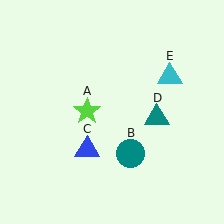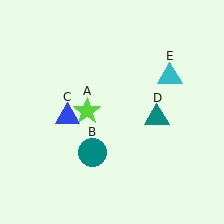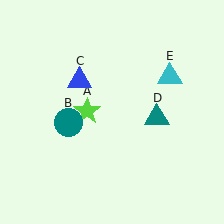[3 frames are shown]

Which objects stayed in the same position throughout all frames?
Lime star (object A) and teal triangle (object D) and cyan triangle (object E) remained stationary.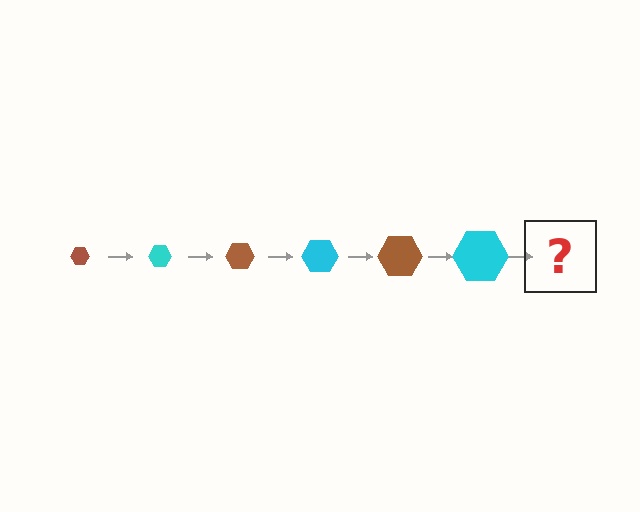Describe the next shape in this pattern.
It should be a brown hexagon, larger than the previous one.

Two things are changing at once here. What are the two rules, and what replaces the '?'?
The two rules are that the hexagon grows larger each step and the color cycles through brown and cyan. The '?' should be a brown hexagon, larger than the previous one.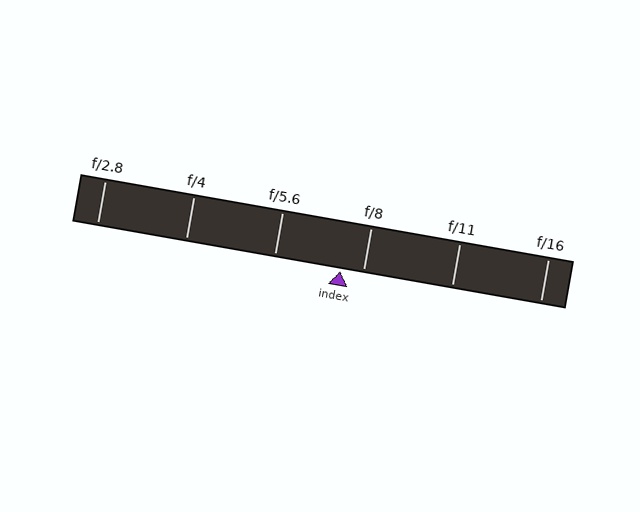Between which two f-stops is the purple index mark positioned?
The index mark is between f/5.6 and f/8.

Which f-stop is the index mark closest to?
The index mark is closest to f/8.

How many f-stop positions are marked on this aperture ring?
There are 6 f-stop positions marked.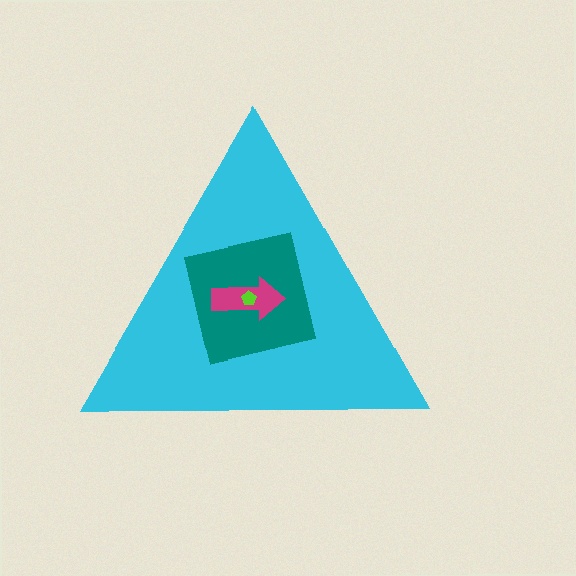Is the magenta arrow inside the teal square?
Yes.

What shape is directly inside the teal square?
The magenta arrow.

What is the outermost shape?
The cyan triangle.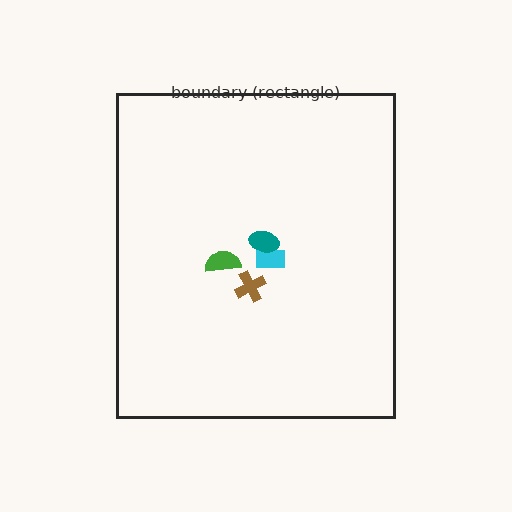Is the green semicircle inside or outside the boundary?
Inside.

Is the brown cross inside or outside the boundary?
Inside.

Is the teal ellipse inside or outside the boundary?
Inside.